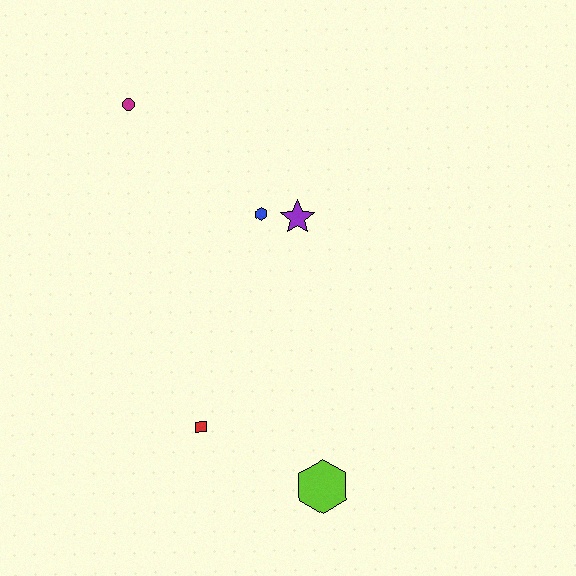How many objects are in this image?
There are 5 objects.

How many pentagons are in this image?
There are no pentagons.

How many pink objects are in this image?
There are no pink objects.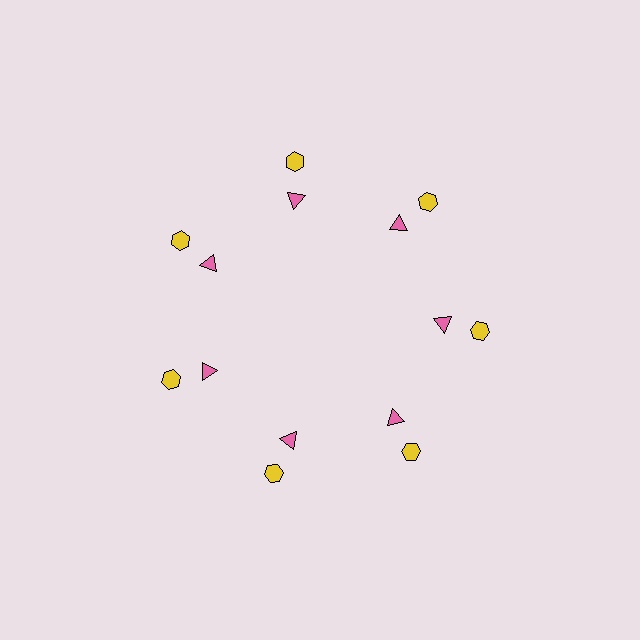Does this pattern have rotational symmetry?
Yes, this pattern has 7-fold rotational symmetry. It looks the same after rotating 51 degrees around the center.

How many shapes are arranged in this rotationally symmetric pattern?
There are 14 shapes, arranged in 7 groups of 2.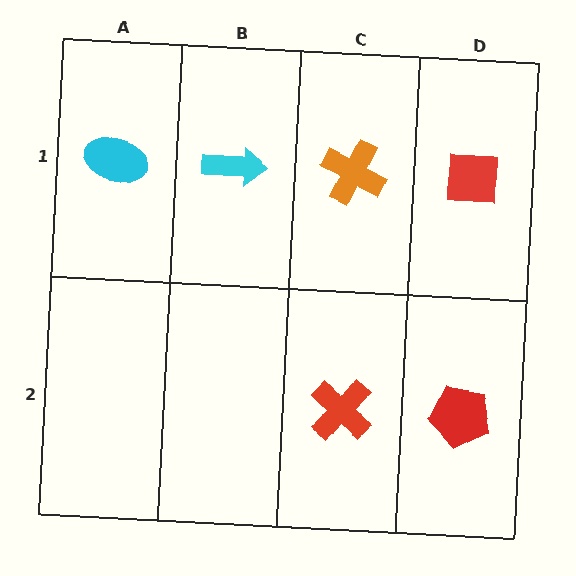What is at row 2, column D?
A red pentagon.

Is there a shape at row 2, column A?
No, that cell is empty.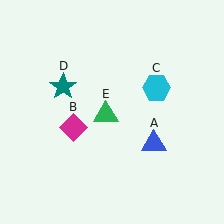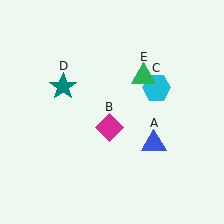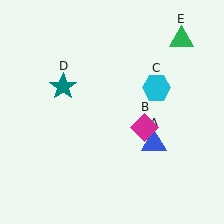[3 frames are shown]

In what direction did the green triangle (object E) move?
The green triangle (object E) moved up and to the right.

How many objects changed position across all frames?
2 objects changed position: magenta diamond (object B), green triangle (object E).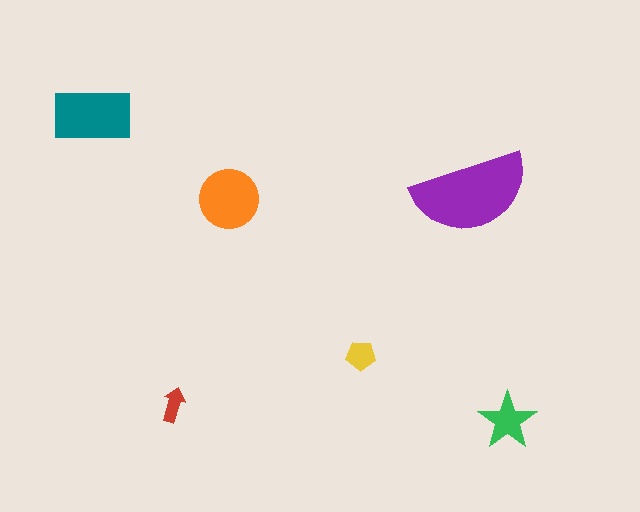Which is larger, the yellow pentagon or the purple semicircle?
The purple semicircle.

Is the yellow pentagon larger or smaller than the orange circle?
Smaller.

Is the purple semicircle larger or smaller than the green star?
Larger.